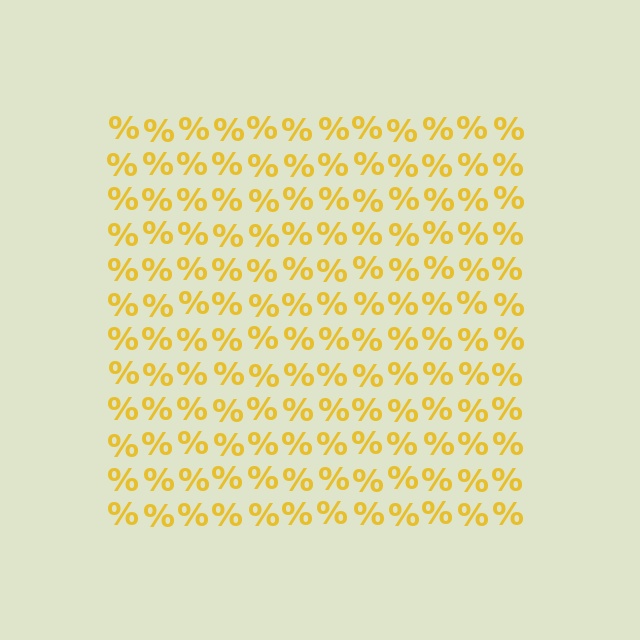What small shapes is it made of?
It is made of small percent signs.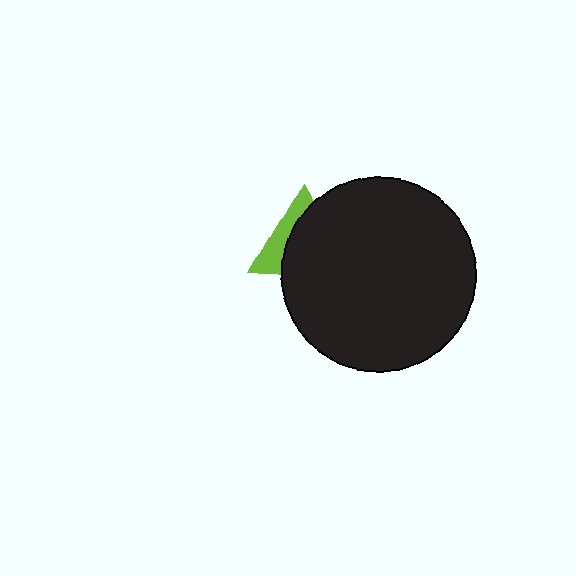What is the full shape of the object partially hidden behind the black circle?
The partially hidden object is a lime triangle.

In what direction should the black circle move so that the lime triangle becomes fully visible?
The black circle should move right. That is the shortest direction to clear the overlap and leave the lime triangle fully visible.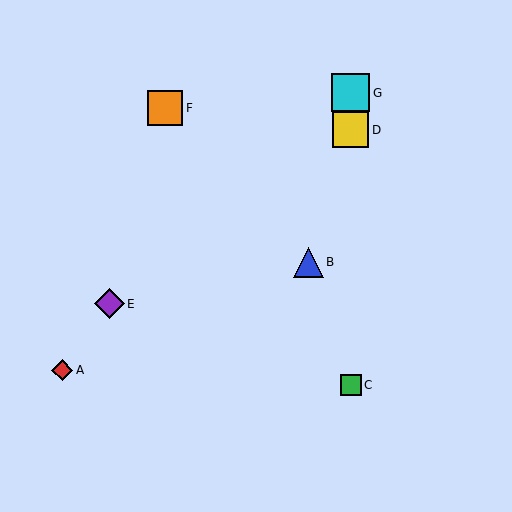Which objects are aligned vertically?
Objects C, D, G are aligned vertically.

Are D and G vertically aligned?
Yes, both are at x≈351.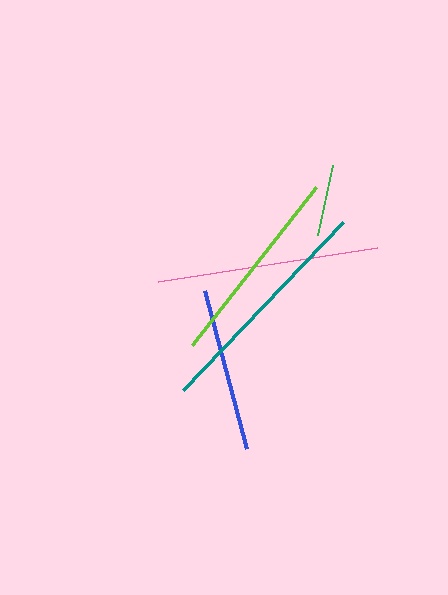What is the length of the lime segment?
The lime segment is approximately 201 pixels long.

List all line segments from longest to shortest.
From longest to shortest: teal, pink, lime, blue, green.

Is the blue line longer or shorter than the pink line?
The pink line is longer than the blue line.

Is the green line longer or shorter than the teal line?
The teal line is longer than the green line.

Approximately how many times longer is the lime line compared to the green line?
The lime line is approximately 2.8 times the length of the green line.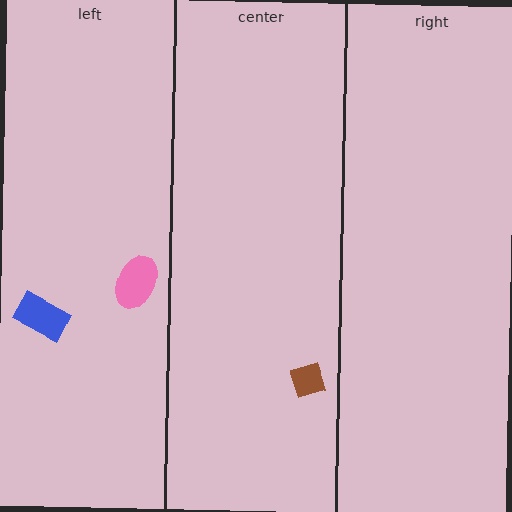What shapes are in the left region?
The blue rectangle, the pink ellipse.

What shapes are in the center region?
The brown diamond.